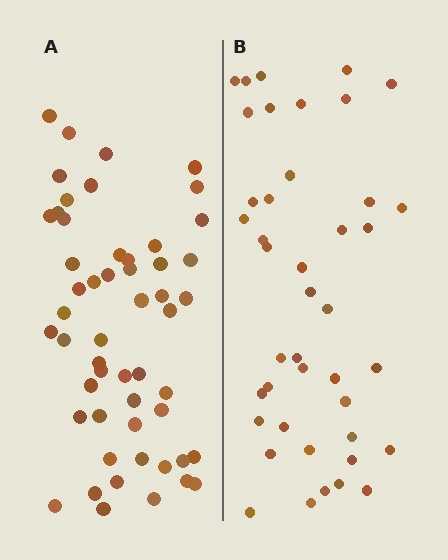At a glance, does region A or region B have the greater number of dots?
Region A (the left region) has more dots.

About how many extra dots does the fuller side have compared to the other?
Region A has roughly 12 or so more dots than region B.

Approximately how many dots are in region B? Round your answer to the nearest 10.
About 40 dots. (The exact count is 42, which rounds to 40.)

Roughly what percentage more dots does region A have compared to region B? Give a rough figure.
About 25% more.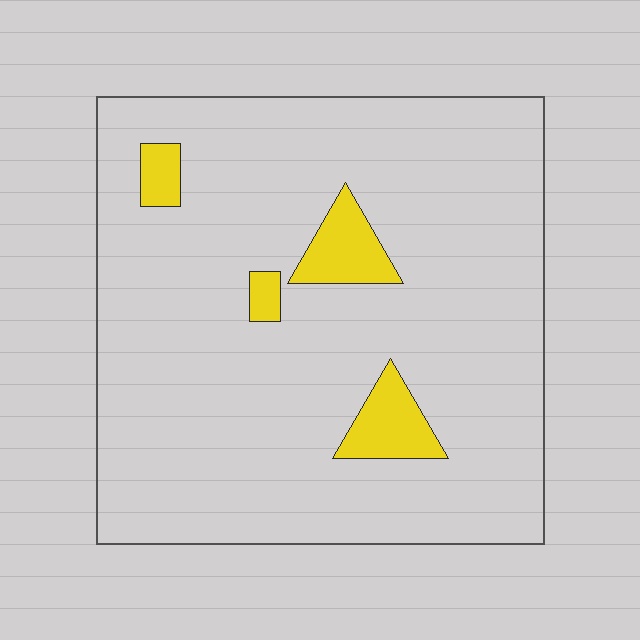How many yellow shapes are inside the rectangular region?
4.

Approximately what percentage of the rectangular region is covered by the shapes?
Approximately 10%.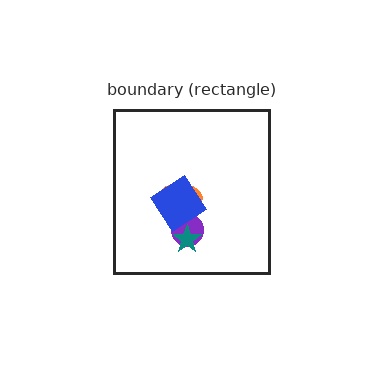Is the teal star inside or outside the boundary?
Inside.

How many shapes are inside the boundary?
4 inside, 0 outside.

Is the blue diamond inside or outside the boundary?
Inside.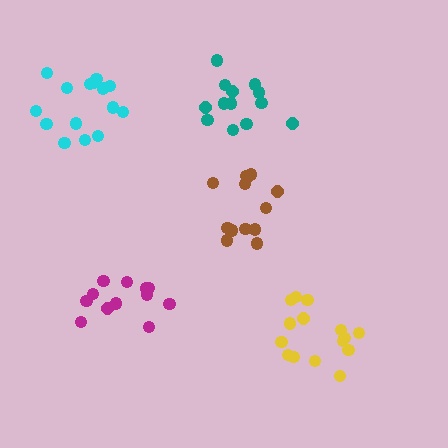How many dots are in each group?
Group 1: 15 dots, Group 2: 12 dots, Group 3: 14 dots, Group 4: 13 dots, Group 5: 15 dots (69 total).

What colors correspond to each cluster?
The clusters are colored: yellow, magenta, teal, brown, cyan.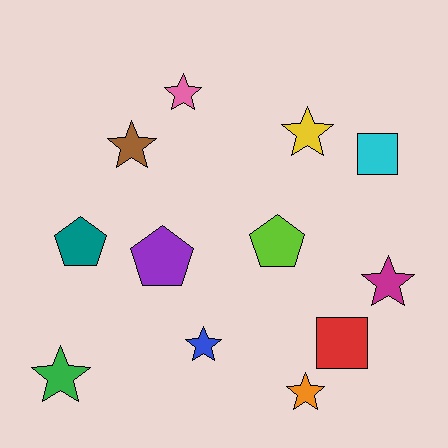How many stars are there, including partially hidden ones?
There are 7 stars.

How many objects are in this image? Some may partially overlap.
There are 12 objects.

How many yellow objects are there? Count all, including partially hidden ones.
There is 1 yellow object.